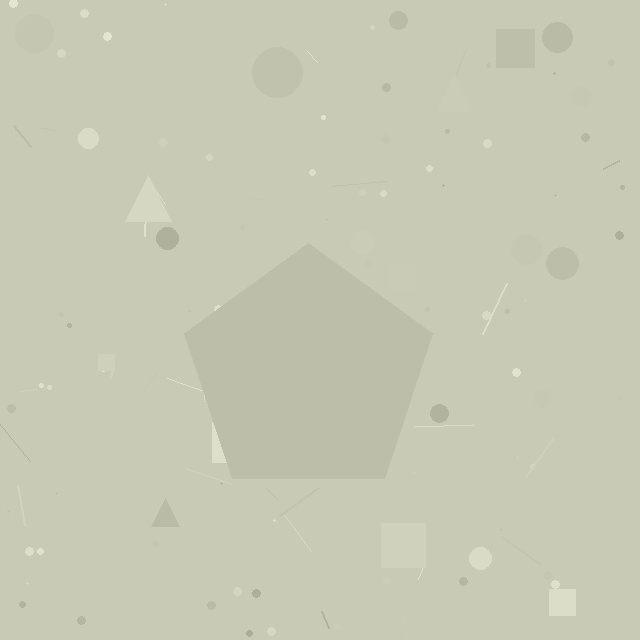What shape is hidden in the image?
A pentagon is hidden in the image.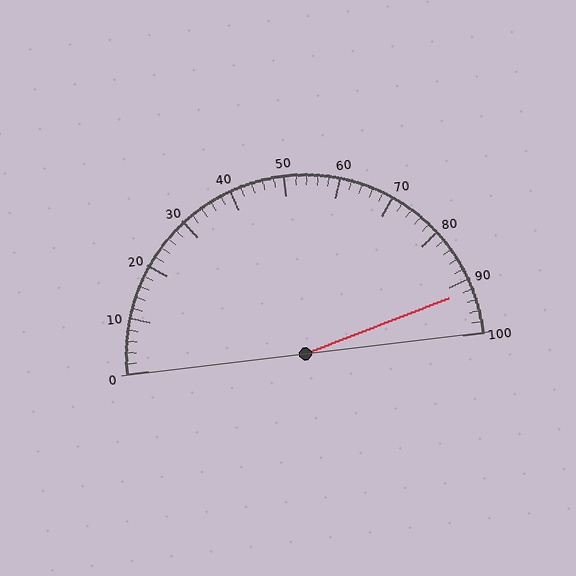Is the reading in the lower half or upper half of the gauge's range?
The reading is in the upper half of the range (0 to 100).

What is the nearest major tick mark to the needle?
The nearest major tick mark is 90.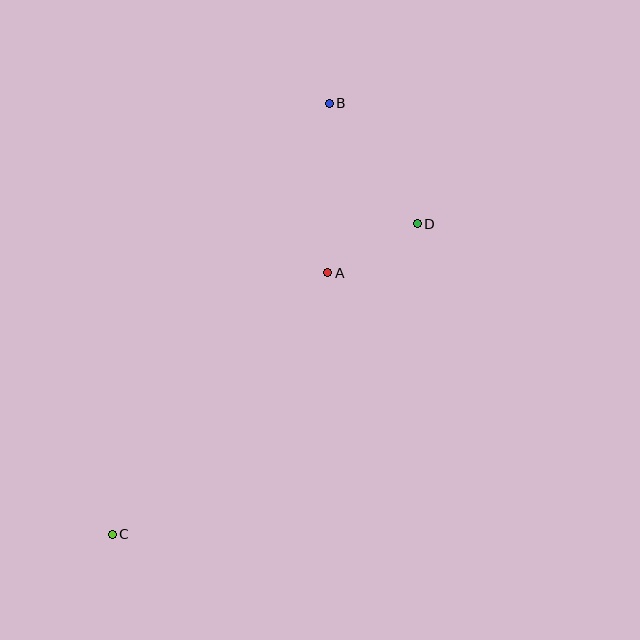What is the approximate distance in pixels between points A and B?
The distance between A and B is approximately 169 pixels.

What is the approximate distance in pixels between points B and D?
The distance between B and D is approximately 149 pixels.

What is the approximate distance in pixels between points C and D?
The distance between C and D is approximately 435 pixels.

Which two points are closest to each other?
Points A and D are closest to each other.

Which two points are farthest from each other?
Points B and C are farthest from each other.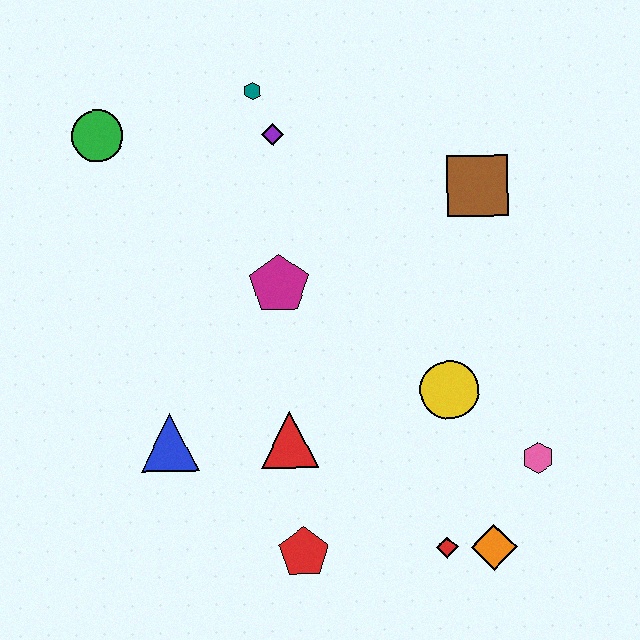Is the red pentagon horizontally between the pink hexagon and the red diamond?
No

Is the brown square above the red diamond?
Yes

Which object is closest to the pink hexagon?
The orange diamond is closest to the pink hexagon.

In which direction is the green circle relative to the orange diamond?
The green circle is above the orange diamond.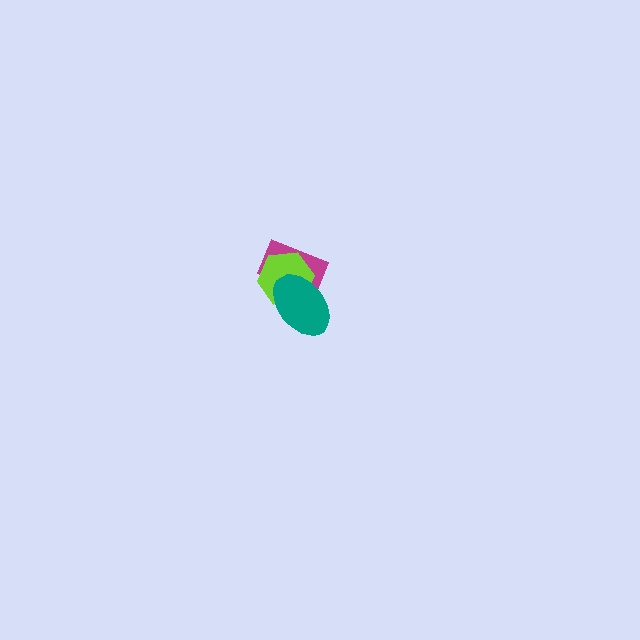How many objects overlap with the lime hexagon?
2 objects overlap with the lime hexagon.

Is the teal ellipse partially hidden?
No, no other shape covers it.